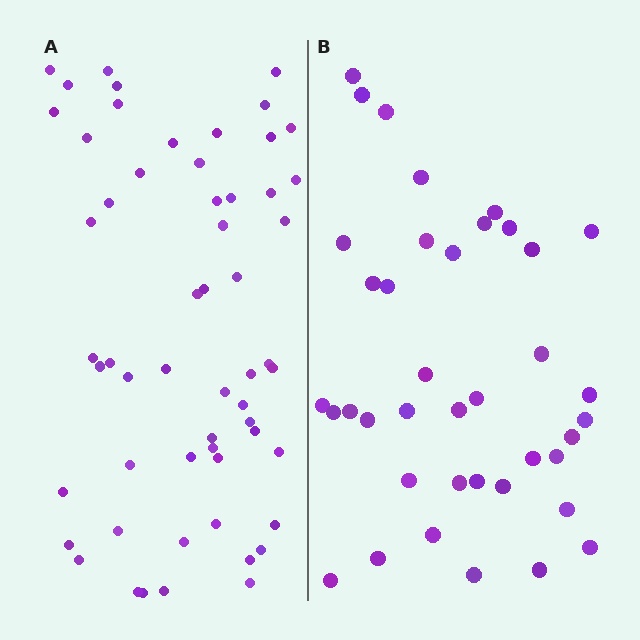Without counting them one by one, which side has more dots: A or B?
Region A (the left region) has more dots.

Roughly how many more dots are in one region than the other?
Region A has approximately 20 more dots than region B.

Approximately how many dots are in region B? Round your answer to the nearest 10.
About 40 dots. (The exact count is 39, which rounds to 40.)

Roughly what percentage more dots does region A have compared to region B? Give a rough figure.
About 45% more.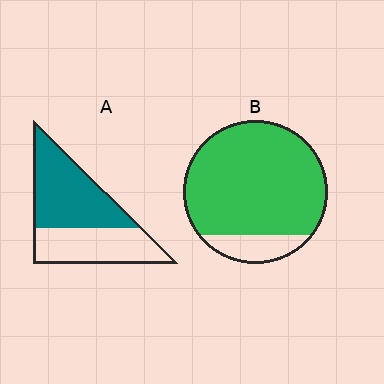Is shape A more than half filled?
Yes.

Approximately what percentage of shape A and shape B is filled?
A is approximately 55% and B is approximately 85%.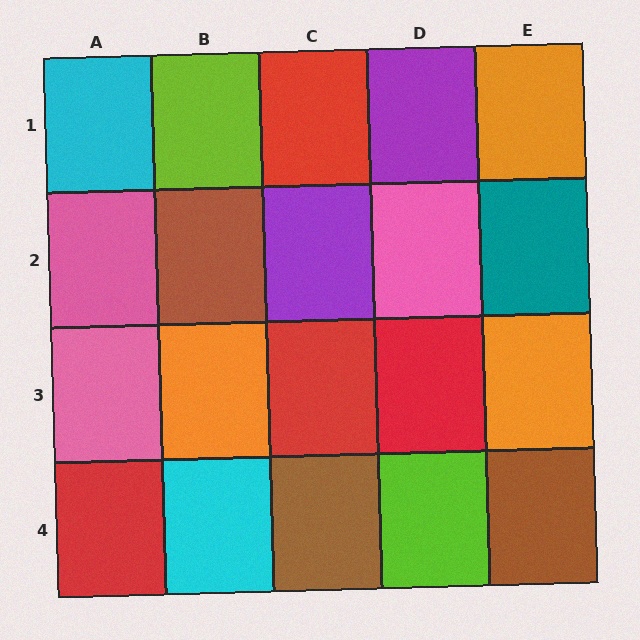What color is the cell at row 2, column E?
Teal.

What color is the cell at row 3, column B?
Orange.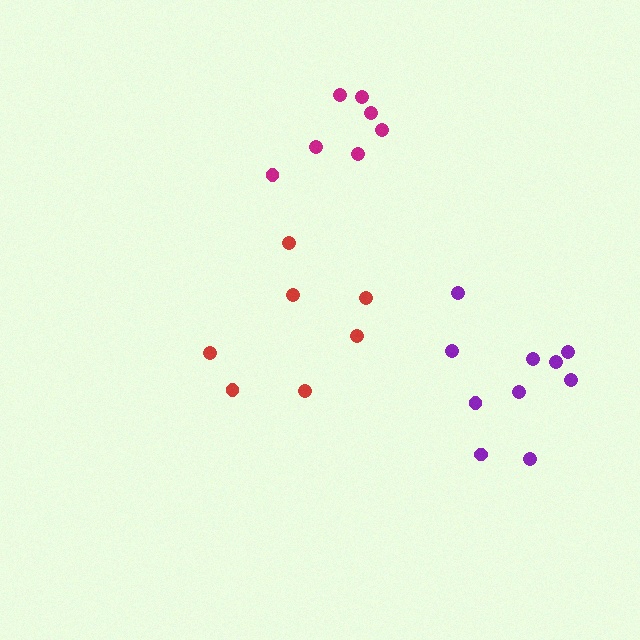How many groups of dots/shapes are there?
There are 3 groups.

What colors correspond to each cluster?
The clusters are colored: magenta, purple, red.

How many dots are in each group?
Group 1: 7 dots, Group 2: 10 dots, Group 3: 7 dots (24 total).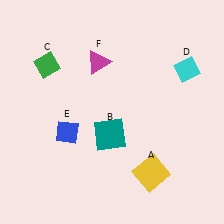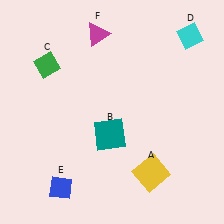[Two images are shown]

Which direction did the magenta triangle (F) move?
The magenta triangle (F) moved up.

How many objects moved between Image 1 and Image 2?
3 objects moved between the two images.